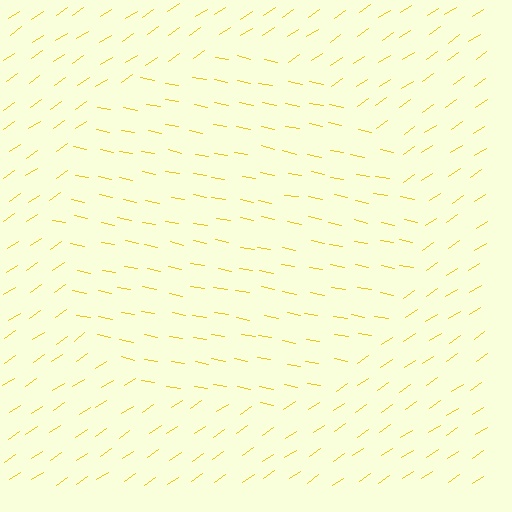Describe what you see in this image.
The image is filled with small yellow line segments. A circle region in the image has lines oriented differently from the surrounding lines, creating a visible texture boundary.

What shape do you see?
I see a circle.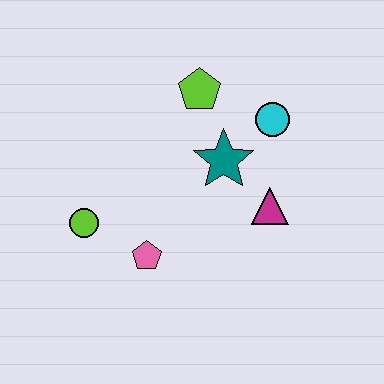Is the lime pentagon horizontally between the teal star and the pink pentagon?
Yes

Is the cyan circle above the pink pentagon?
Yes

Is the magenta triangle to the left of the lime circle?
No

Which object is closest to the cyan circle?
The teal star is closest to the cyan circle.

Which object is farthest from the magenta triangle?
The lime circle is farthest from the magenta triangle.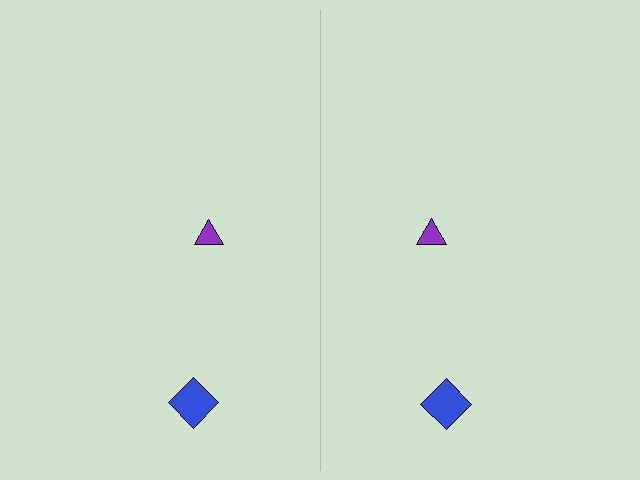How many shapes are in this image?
There are 4 shapes in this image.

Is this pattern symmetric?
Yes, this pattern has bilateral (reflection) symmetry.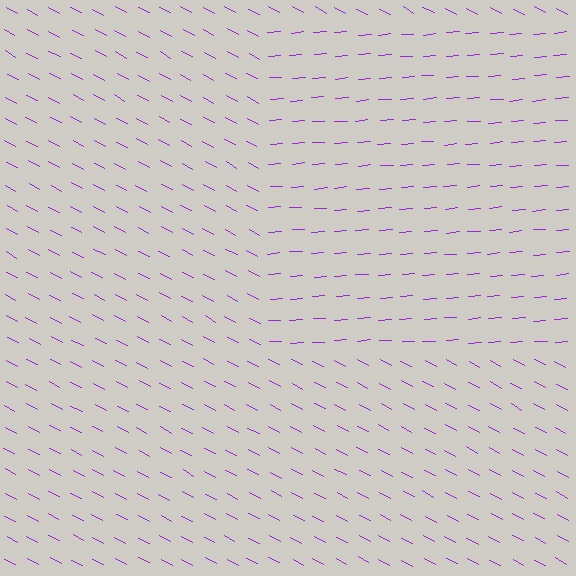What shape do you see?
I see a rectangle.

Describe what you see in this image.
The image is filled with small purple line segments. A rectangle region in the image has lines oriented differently from the surrounding lines, creating a visible texture boundary.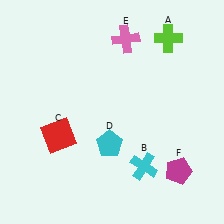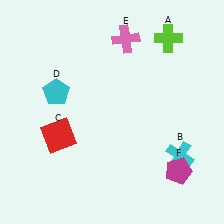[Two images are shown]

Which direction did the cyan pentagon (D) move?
The cyan pentagon (D) moved left.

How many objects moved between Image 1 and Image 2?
2 objects moved between the two images.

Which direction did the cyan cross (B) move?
The cyan cross (B) moved right.